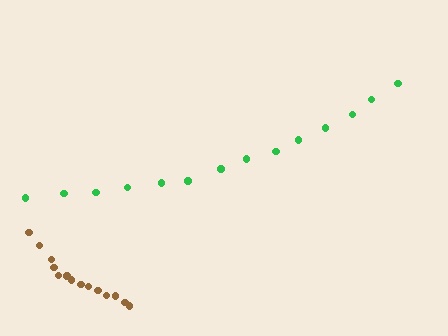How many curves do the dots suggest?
There are 2 distinct paths.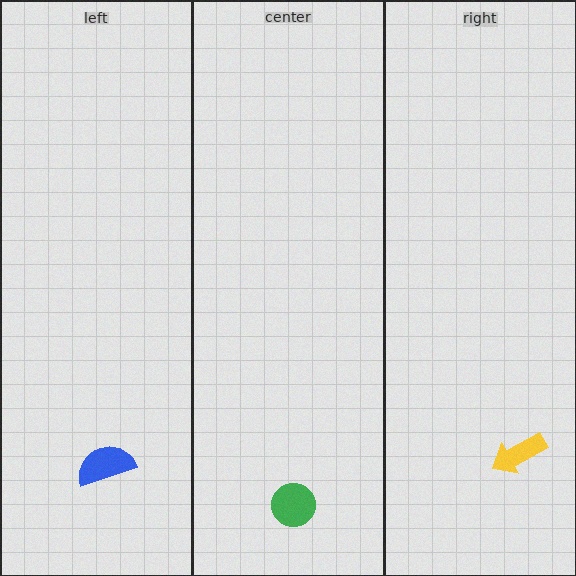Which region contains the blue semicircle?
The left region.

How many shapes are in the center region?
1.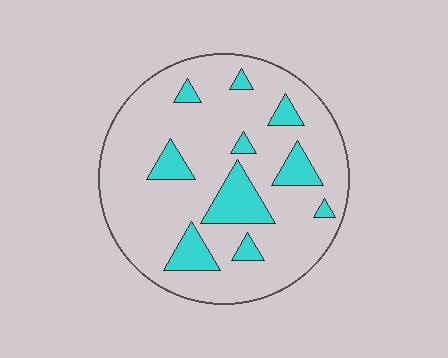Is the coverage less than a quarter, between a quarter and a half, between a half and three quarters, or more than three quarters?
Less than a quarter.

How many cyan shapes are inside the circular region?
10.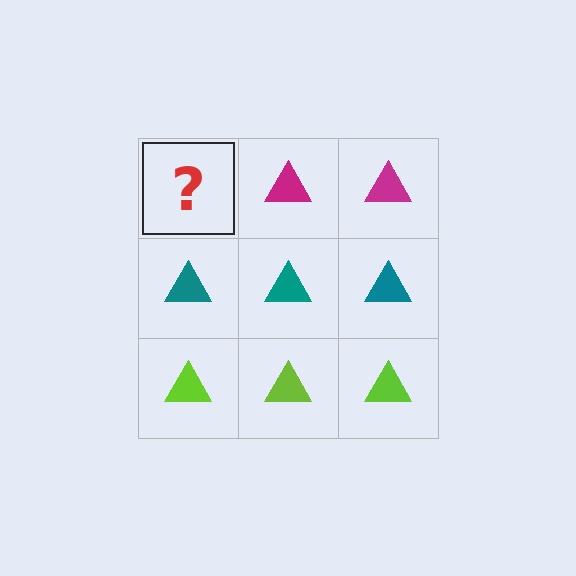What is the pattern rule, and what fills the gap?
The rule is that each row has a consistent color. The gap should be filled with a magenta triangle.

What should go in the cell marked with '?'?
The missing cell should contain a magenta triangle.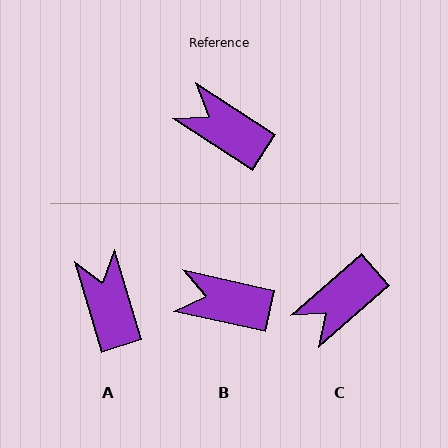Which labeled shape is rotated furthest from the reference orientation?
C, about 74 degrees away.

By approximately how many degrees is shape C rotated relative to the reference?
Approximately 74 degrees counter-clockwise.